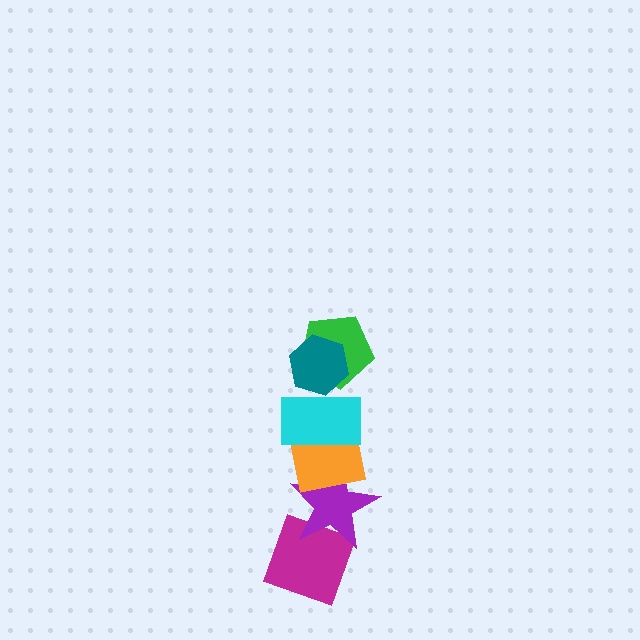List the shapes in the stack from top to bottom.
From top to bottom: the teal hexagon, the green pentagon, the cyan rectangle, the orange square, the purple star, the magenta diamond.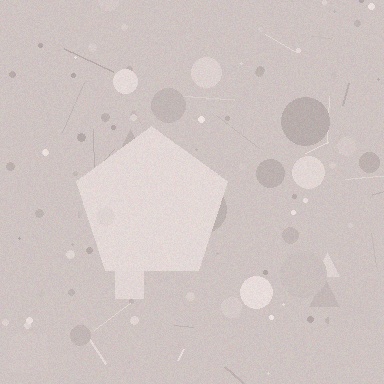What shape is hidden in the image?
A pentagon is hidden in the image.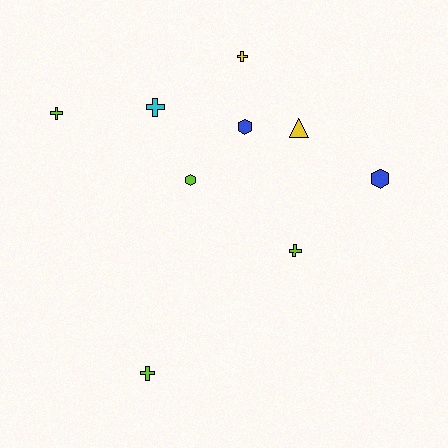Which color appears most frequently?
Lime, with 4 objects.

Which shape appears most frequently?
Cross, with 5 objects.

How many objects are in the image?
There are 9 objects.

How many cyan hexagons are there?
There are no cyan hexagons.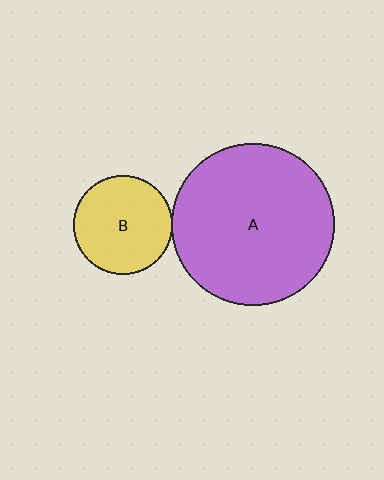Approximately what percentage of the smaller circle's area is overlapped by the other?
Approximately 5%.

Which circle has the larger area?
Circle A (purple).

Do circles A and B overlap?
Yes.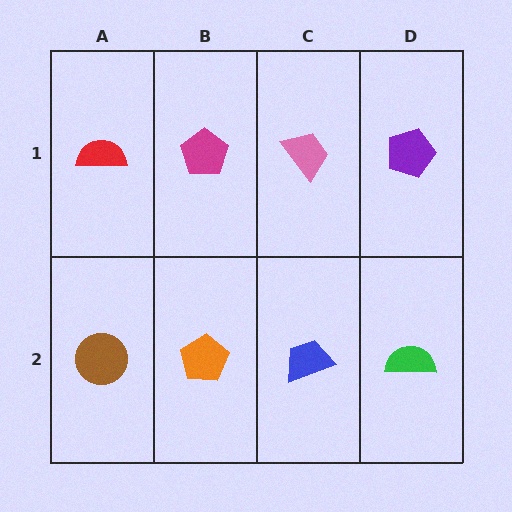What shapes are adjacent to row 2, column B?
A magenta pentagon (row 1, column B), a brown circle (row 2, column A), a blue trapezoid (row 2, column C).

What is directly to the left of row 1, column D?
A pink trapezoid.